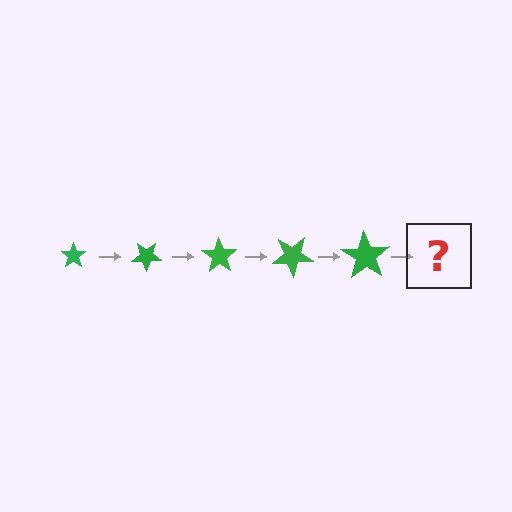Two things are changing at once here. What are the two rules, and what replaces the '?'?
The two rules are that the star grows larger each step and it rotates 35 degrees each step. The '?' should be a star, larger than the previous one and rotated 175 degrees from the start.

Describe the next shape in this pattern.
It should be a star, larger than the previous one and rotated 175 degrees from the start.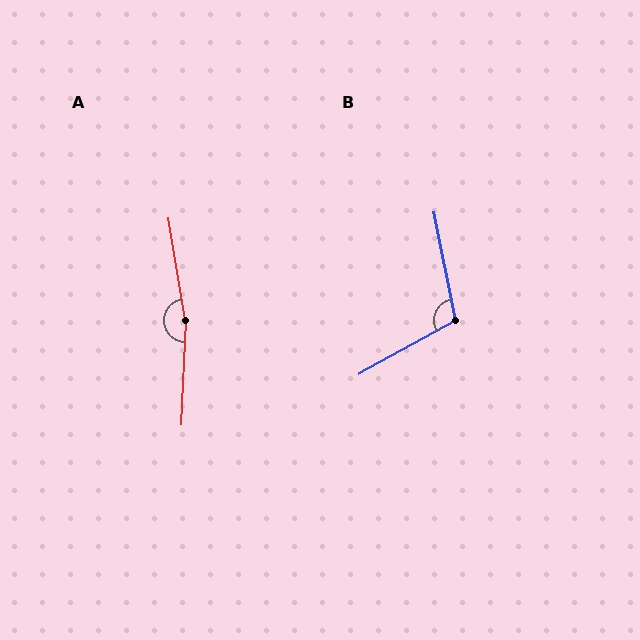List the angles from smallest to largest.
B (108°), A (169°).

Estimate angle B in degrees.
Approximately 108 degrees.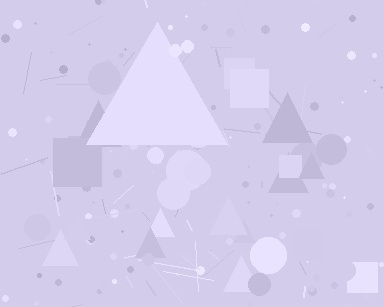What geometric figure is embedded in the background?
A triangle is embedded in the background.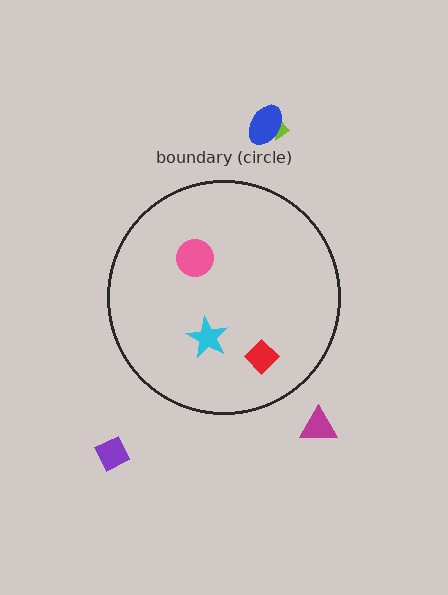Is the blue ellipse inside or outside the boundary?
Outside.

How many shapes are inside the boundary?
3 inside, 4 outside.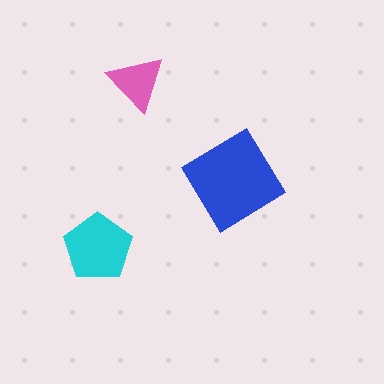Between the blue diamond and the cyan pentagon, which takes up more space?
The blue diamond.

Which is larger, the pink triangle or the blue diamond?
The blue diamond.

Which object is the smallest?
The pink triangle.